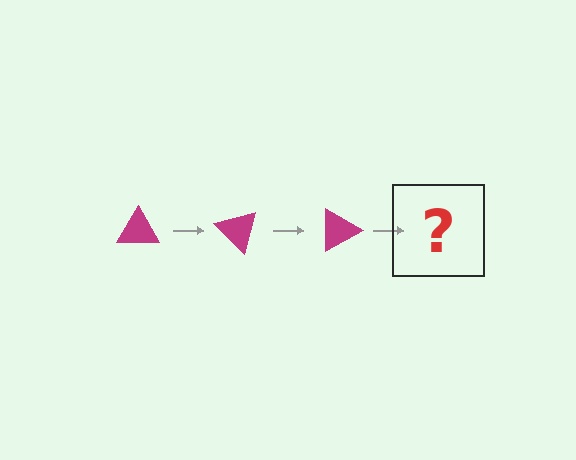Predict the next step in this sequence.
The next step is a magenta triangle rotated 135 degrees.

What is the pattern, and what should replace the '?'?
The pattern is that the triangle rotates 45 degrees each step. The '?' should be a magenta triangle rotated 135 degrees.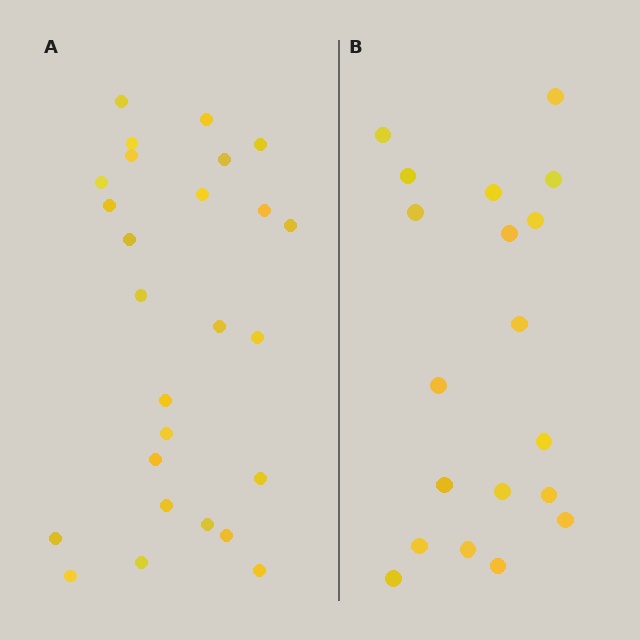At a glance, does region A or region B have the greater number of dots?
Region A (the left region) has more dots.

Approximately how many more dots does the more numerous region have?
Region A has roughly 8 or so more dots than region B.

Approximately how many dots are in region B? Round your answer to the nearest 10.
About 20 dots. (The exact count is 19, which rounds to 20.)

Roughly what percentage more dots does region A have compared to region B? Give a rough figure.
About 35% more.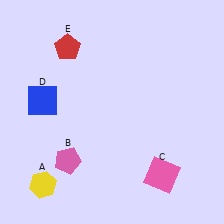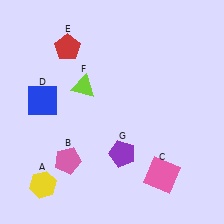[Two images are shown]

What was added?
A lime triangle (F), a purple pentagon (G) were added in Image 2.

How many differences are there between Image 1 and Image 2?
There are 2 differences between the two images.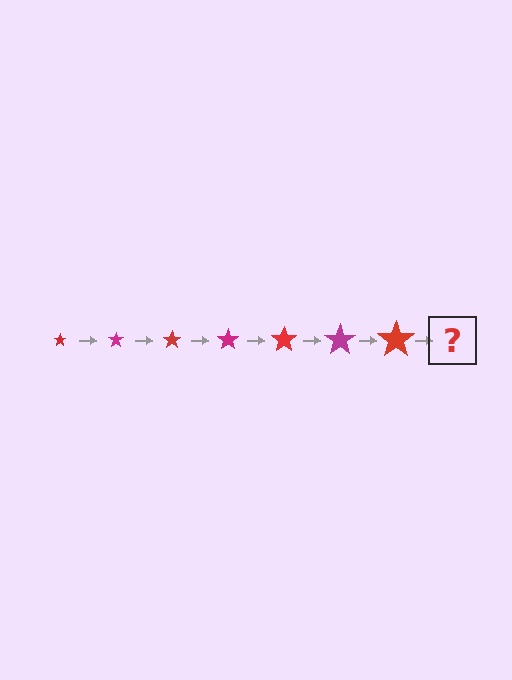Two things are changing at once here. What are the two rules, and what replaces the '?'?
The two rules are that the star grows larger each step and the color cycles through red and magenta. The '?' should be a magenta star, larger than the previous one.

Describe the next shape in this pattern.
It should be a magenta star, larger than the previous one.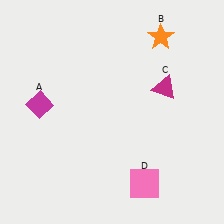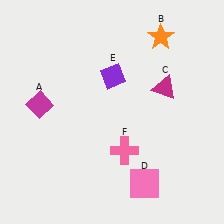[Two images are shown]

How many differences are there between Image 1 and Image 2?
There are 2 differences between the two images.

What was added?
A purple diamond (E), a pink cross (F) were added in Image 2.